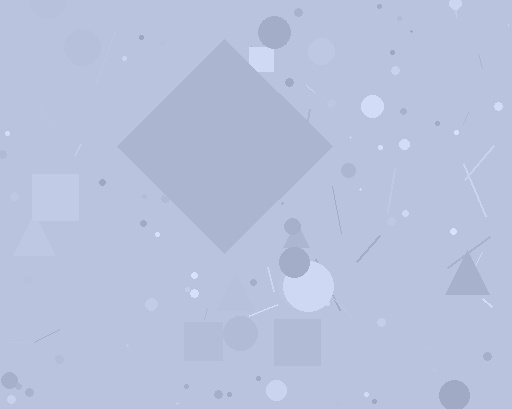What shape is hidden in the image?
A diamond is hidden in the image.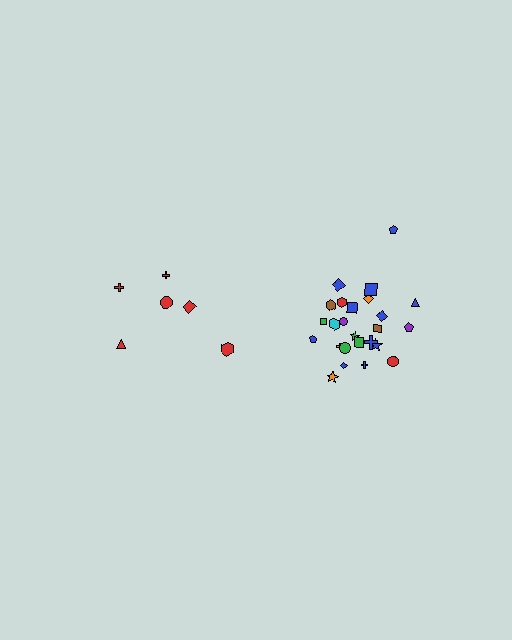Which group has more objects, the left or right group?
The right group.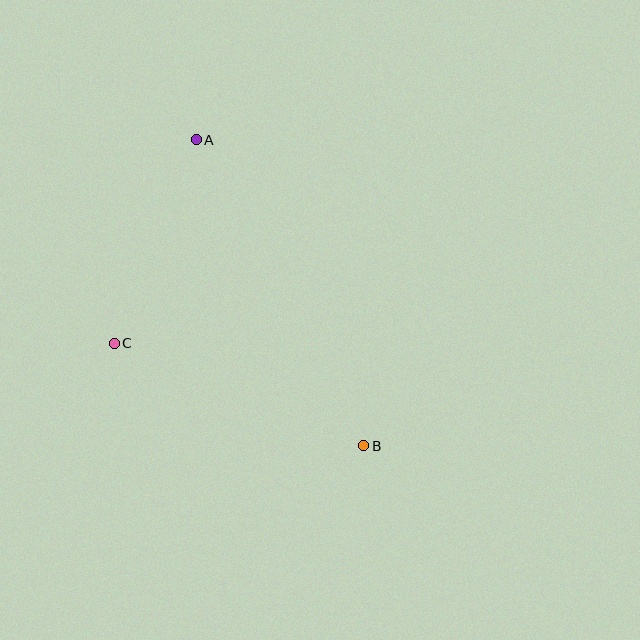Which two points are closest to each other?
Points A and C are closest to each other.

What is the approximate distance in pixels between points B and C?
The distance between B and C is approximately 270 pixels.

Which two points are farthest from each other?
Points A and B are farthest from each other.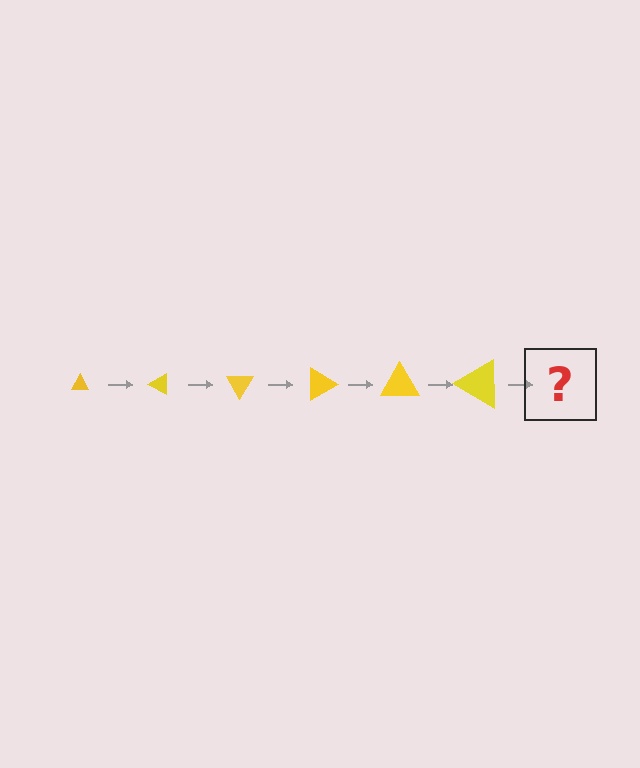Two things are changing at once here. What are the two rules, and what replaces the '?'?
The two rules are that the triangle grows larger each step and it rotates 30 degrees each step. The '?' should be a triangle, larger than the previous one and rotated 180 degrees from the start.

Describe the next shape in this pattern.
It should be a triangle, larger than the previous one and rotated 180 degrees from the start.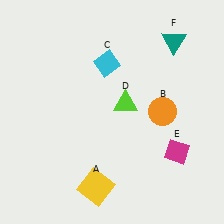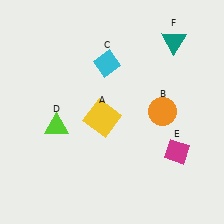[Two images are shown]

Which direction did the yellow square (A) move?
The yellow square (A) moved up.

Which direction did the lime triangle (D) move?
The lime triangle (D) moved left.